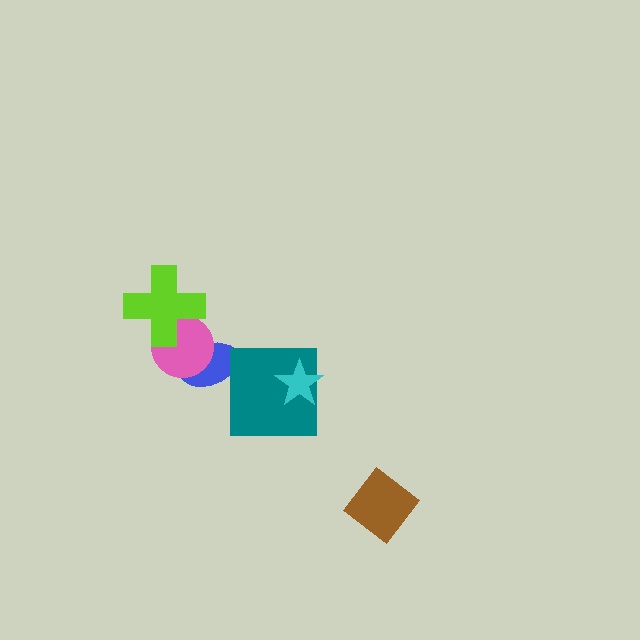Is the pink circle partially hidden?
Yes, it is partially covered by another shape.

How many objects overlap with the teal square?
1 object overlaps with the teal square.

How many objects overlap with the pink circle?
2 objects overlap with the pink circle.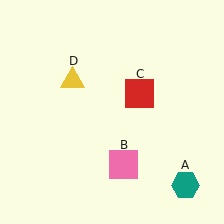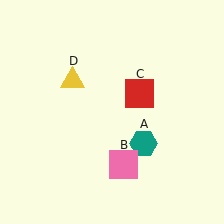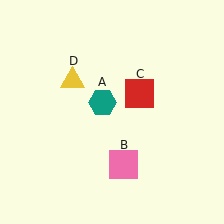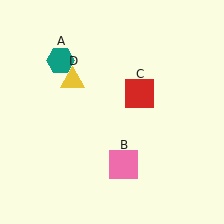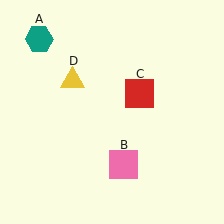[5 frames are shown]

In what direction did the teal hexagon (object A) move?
The teal hexagon (object A) moved up and to the left.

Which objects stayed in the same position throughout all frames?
Pink square (object B) and red square (object C) and yellow triangle (object D) remained stationary.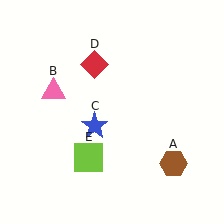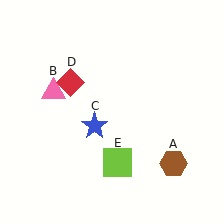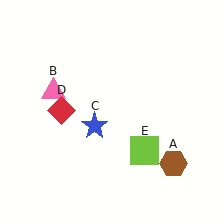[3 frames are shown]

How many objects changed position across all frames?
2 objects changed position: red diamond (object D), lime square (object E).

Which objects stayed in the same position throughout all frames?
Brown hexagon (object A) and pink triangle (object B) and blue star (object C) remained stationary.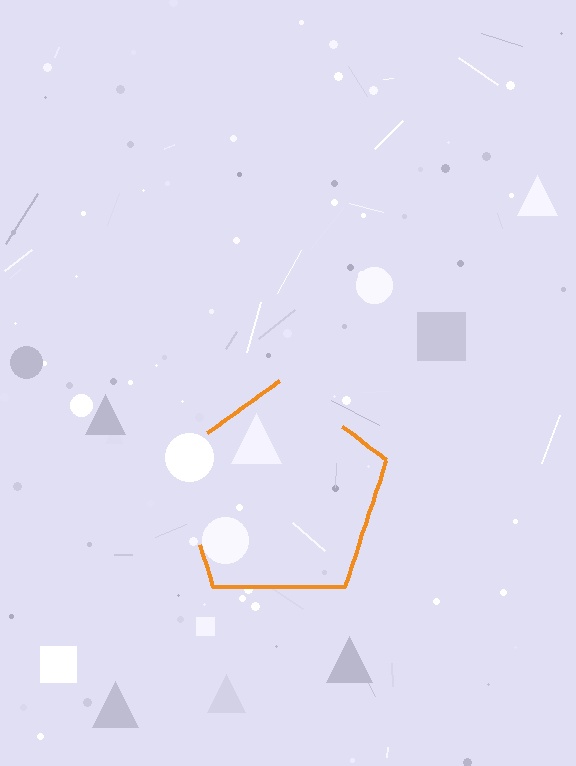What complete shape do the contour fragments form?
The contour fragments form a pentagon.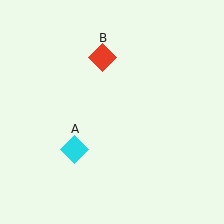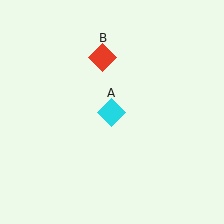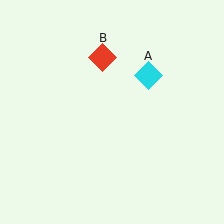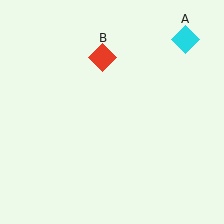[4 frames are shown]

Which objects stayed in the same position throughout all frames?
Red diamond (object B) remained stationary.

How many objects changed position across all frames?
1 object changed position: cyan diamond (object A).